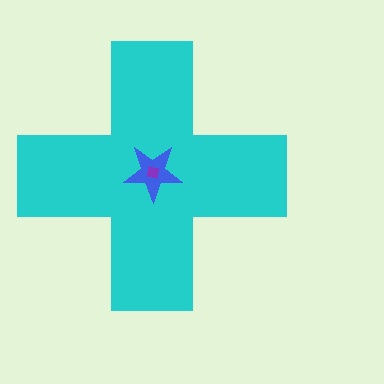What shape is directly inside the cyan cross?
The blue star.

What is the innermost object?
The purple square.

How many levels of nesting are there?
3.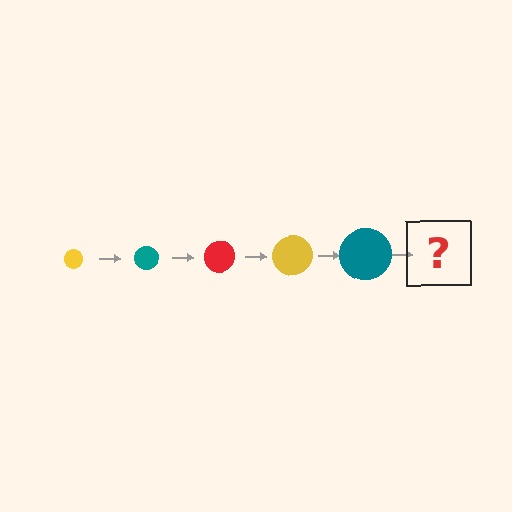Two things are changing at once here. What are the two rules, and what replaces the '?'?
The two rules are that the circle grows larger each step and the color cycles through yellow, teal, and red. The '?' should be a red circle, larger than the previous one.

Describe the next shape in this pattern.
It should be a red circle, larger than the previous one.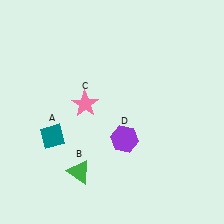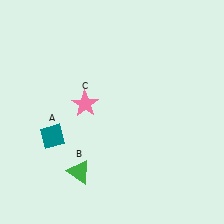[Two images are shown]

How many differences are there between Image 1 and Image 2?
There is 1 difference between the two images.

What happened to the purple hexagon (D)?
The purple hexagon (D) was removed in Image 2. It was in the bottom-right area of Image 1.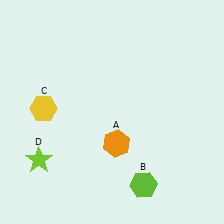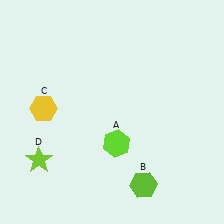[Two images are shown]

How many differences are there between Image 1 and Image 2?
There is 1 difference between the two images.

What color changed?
The hexagon (A) changed from orange in Image 1 to lime in Image 2.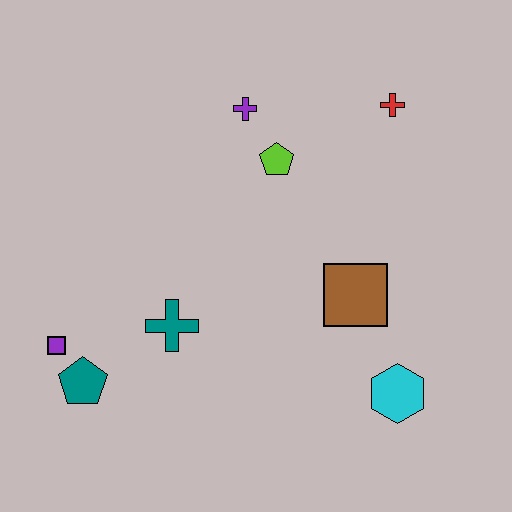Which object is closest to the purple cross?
The lime pentagon is closest to the purple cross.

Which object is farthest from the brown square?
The purple square is farthest from the brown square.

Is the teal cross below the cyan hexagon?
No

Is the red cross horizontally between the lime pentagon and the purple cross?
No